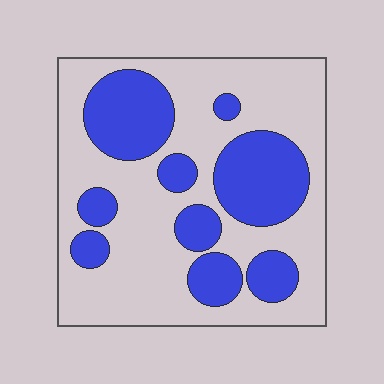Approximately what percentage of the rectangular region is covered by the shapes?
Approximately 35%.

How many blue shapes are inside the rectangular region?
9.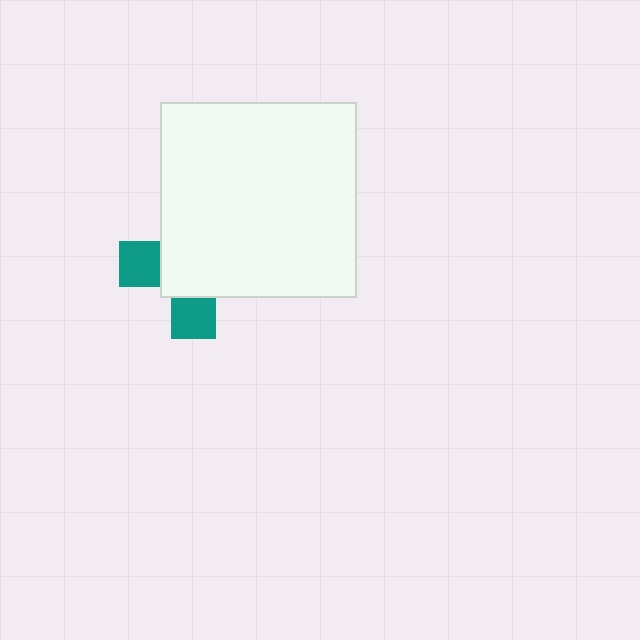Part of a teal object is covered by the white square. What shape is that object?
It is a cross.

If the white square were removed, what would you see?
You would see the complete teal cross.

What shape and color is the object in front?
The object in front is a white square.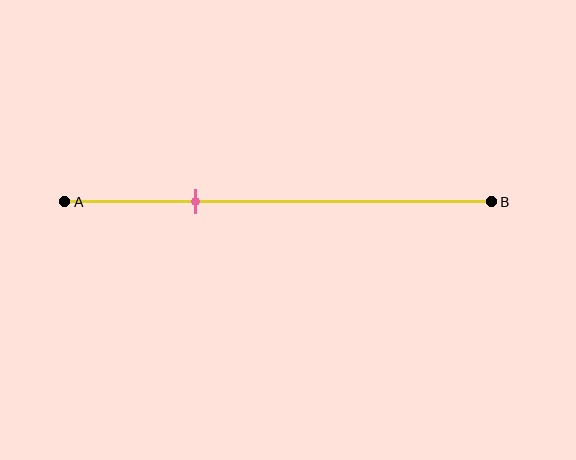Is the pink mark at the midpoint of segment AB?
No, the mark is at about 30% from A, not at the 50% midpoint.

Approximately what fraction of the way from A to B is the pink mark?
The pink mark is approximately 30% of the way from A to B.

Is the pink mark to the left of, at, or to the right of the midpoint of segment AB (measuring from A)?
The pink mark is to the left of the midpoint of segment AB.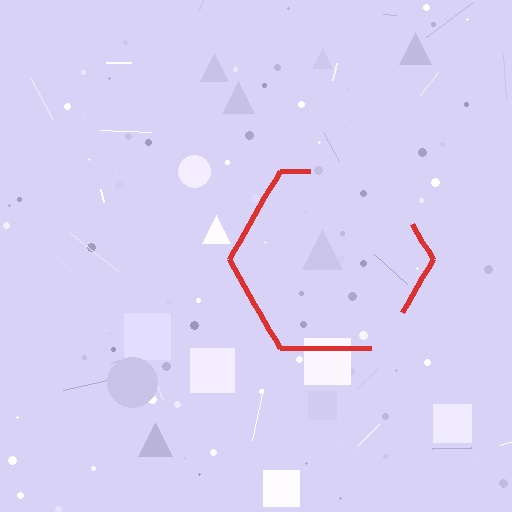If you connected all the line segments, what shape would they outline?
They would outline a hexagon.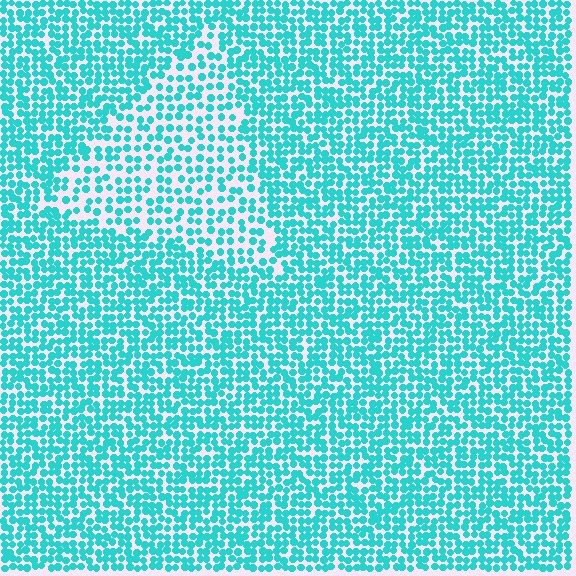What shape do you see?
I see a triangle.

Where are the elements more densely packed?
The elements are more densely packed outside the triangle boundary.